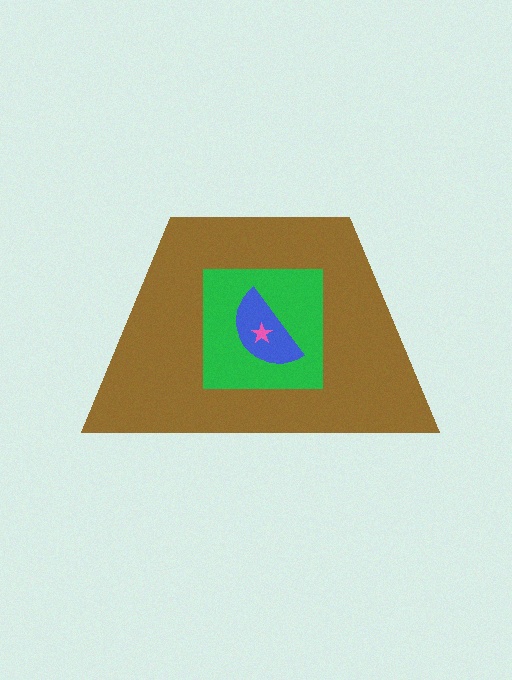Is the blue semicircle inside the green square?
Yes.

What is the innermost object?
The pink star.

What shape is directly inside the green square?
The blue semicircle.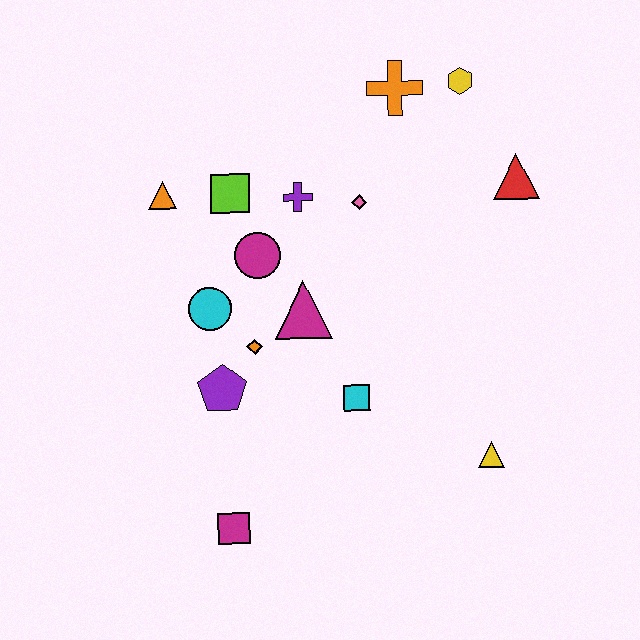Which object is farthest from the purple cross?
The magenta square is farthest from the purple cross.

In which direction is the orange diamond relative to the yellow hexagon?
The orange diamond is below the yellow hexagon.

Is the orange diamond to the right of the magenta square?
Yes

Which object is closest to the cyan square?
The magenta triangle is closest to the cyan square.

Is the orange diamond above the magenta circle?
No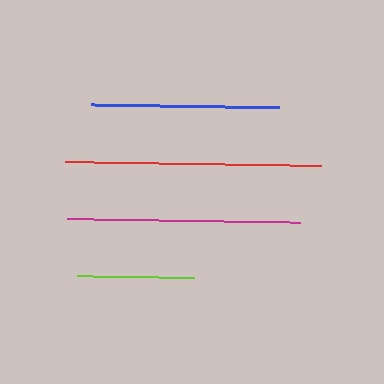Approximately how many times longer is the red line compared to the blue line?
The red line is approximately 1.4 times the length of the blue line.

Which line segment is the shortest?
The lime line is the shortest at approximately 117 pixels.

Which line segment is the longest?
The red line is the longest at approximately 257 pixels.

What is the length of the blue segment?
The blue segment is approximately 188 pixels long.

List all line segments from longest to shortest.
From longest to shortest: red, magenta, blue, lime.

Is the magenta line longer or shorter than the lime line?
The magenta line is longer than the lime line.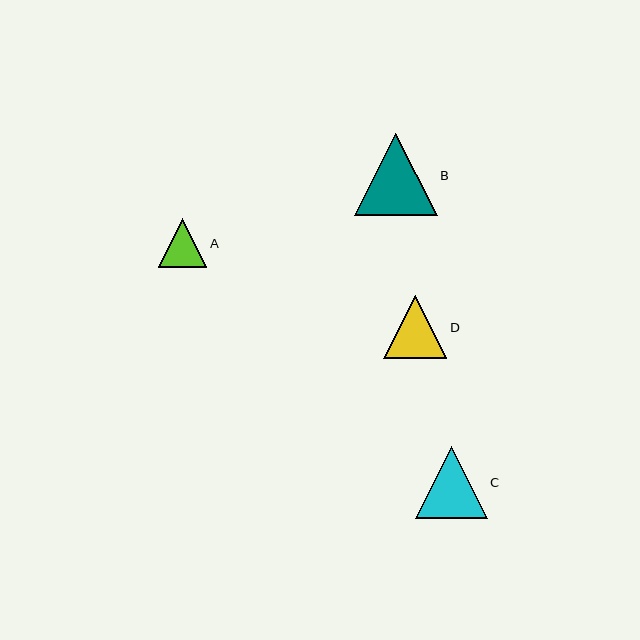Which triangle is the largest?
Triangle B is the largest with a size of approximately 82 pixels.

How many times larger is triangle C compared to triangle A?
Triangle C is approximately 1.5 times the size of triangle A.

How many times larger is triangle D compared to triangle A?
Triangle D is approximately 1.3 times the size of triangle A.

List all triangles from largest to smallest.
From largest to smallest: B, C, D, A.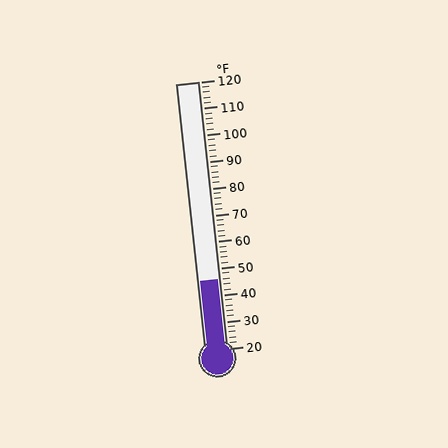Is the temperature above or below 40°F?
The temperature is above 40°F.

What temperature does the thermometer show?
The thermometer shows approximately 46°F.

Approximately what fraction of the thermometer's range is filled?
The thermometer is filled to approximately 25% of its range.